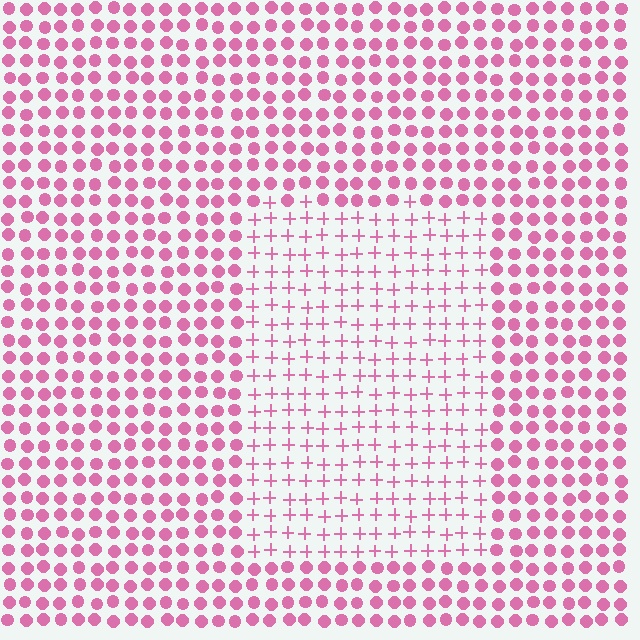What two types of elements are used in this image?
The image uses plus signs inside the rectangle region and circles outside it.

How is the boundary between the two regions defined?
The boundary is defined by a change in element shape: plus signs inside vs. circles outside. All elements share the same color and spacing.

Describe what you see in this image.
The image is filled with small pink elements arranged in a uniform grid. A rectangle-shaped region contains plus signs, while the surrounding area contains circles. The boundary is defined purely by the change in element shape.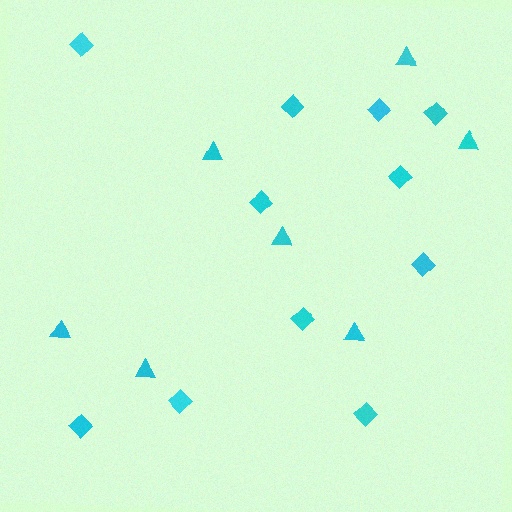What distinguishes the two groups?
There are 2 groups: one group of diamonds (11) and one group of triangles (7).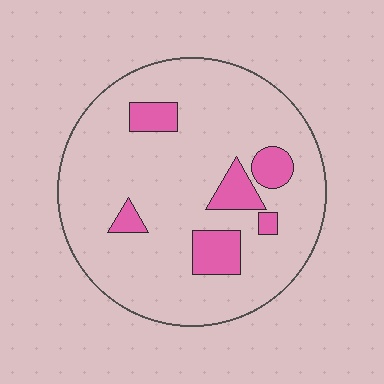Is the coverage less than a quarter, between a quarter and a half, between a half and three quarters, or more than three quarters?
Less than a quarter.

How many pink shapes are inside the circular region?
6.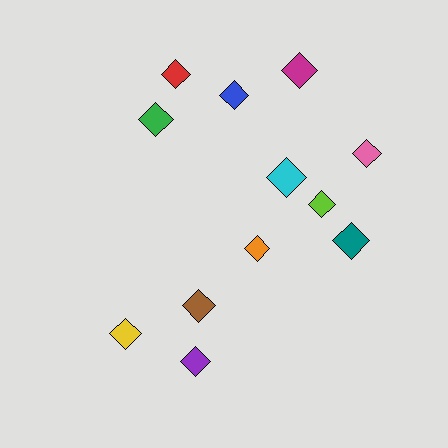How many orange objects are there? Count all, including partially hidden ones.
There is 1 orange object.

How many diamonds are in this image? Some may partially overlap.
There are 12 diamonds.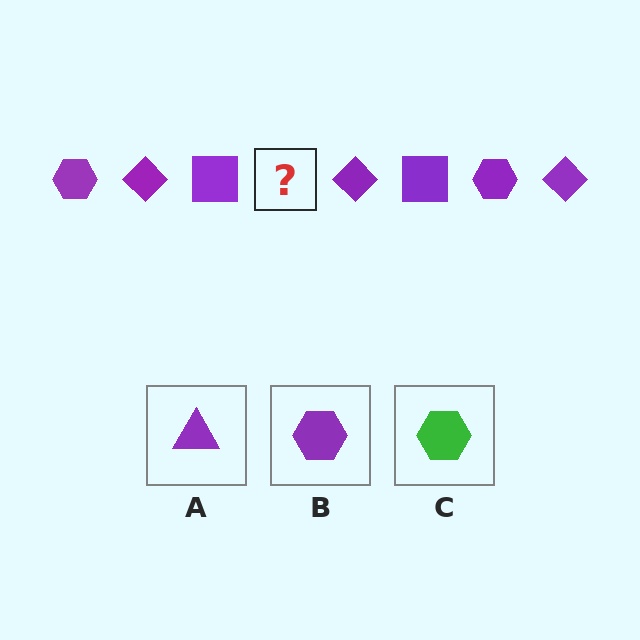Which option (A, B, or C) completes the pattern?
B.